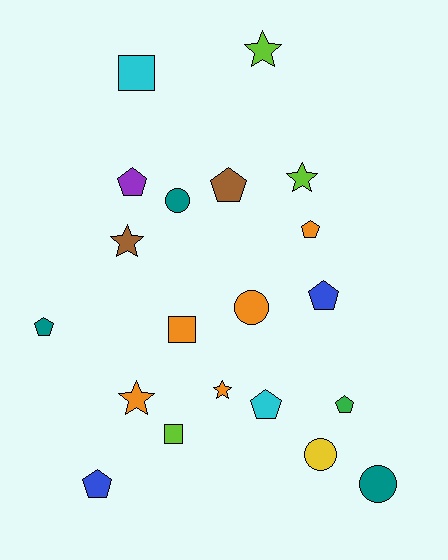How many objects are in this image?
There are 20 objects.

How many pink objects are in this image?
There are no pink objects.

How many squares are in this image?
There are 3 squares.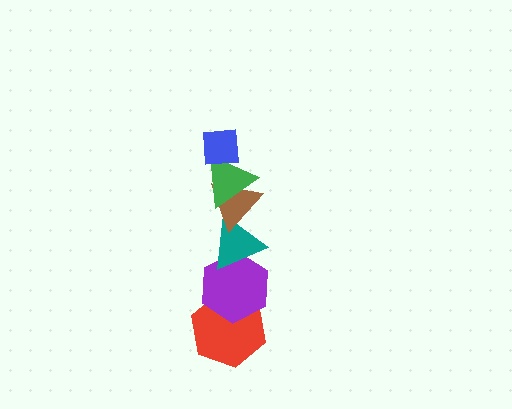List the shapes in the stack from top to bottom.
From top to bottom: the blue square, the green triangle, the brown triangle, the teal triangle, the purple hexagon, the red hexagon.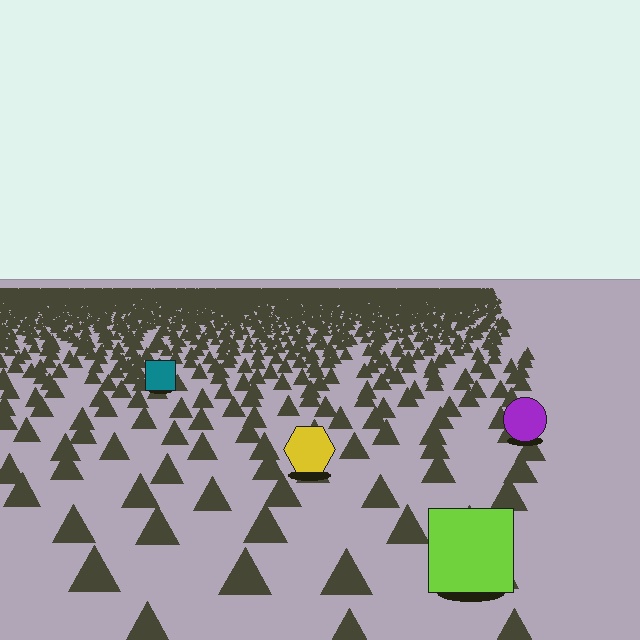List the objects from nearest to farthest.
From nearest to farthest: the lime square, the yellow hexagon, the purple circle, the teal square.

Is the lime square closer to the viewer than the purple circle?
Yes. The lime square is closer — you can tell from the texture gradient: the ground texture is coarser near it.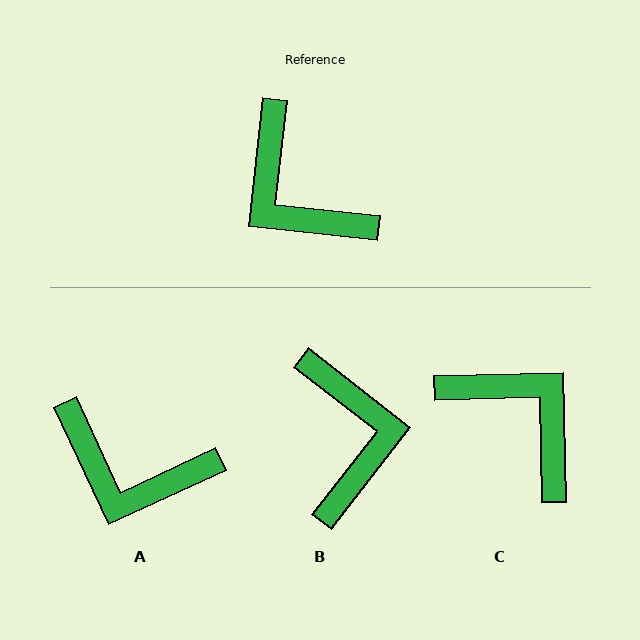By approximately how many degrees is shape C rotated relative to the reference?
Approximately 173 degrees clockwise.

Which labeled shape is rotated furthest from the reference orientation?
C, about 173 degrees away.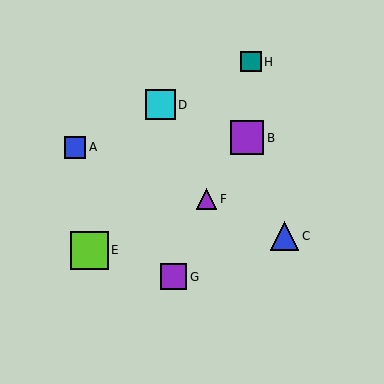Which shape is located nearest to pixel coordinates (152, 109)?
The cyan square (labeled D) at (160, 105) is nearest to that location.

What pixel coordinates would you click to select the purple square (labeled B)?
Click at (247, 138) to select the purple square B.